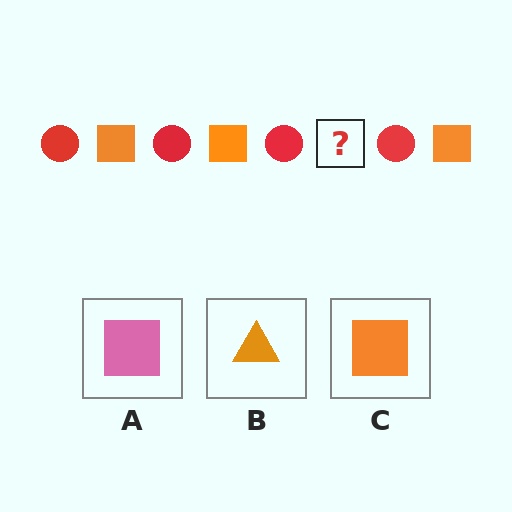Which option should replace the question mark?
Option C.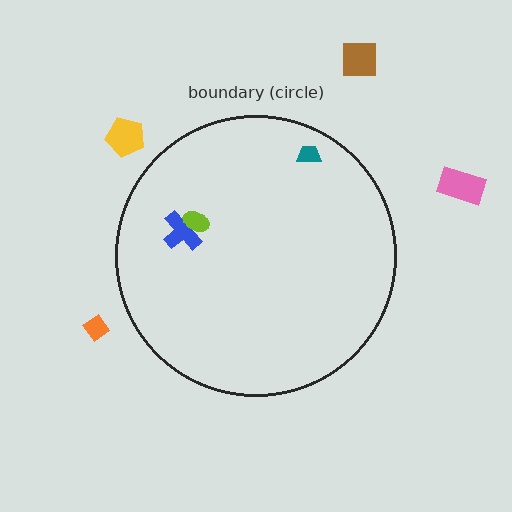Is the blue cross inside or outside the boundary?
Inside.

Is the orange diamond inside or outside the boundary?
Outside.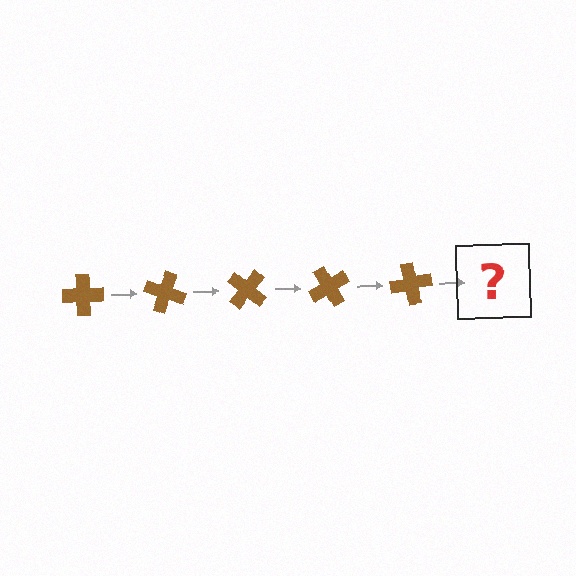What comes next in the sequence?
The next element should be a brown cross rotated 100 degrees.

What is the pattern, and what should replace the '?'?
The pattern is that the cross rotates 20 degrees each step. The '?' should be a brown cross rotated 100 degrees.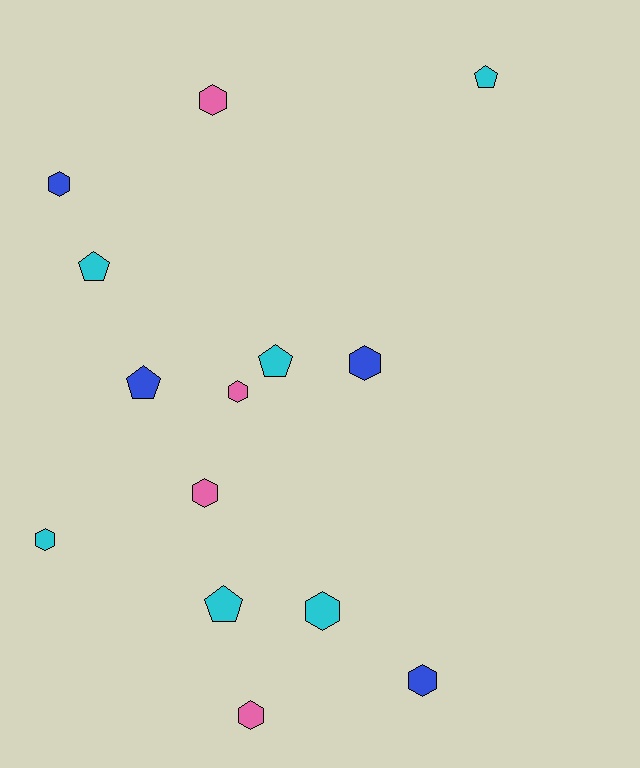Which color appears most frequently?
Cyan, with 6 objects.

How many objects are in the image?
There are 14 objects.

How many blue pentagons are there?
There is 1 blue pentagon.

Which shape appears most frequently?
Hexagon, with 9 objects.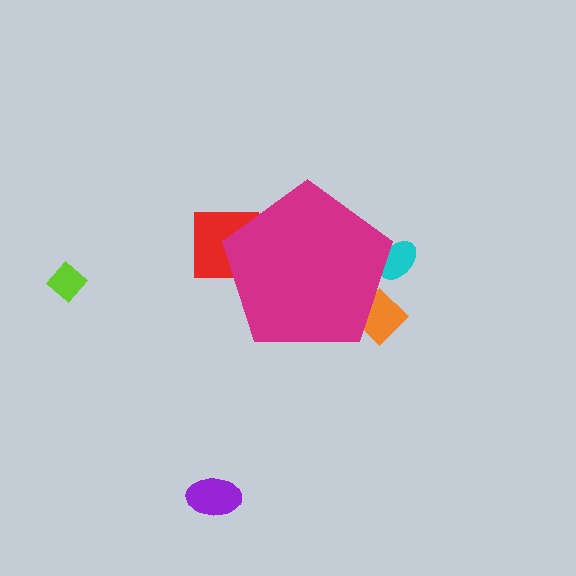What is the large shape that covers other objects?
A magenta pentagon.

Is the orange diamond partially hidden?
Yes, the orange diamond is partially hidden behind the magenta pentagon.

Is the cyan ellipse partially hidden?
Yes, the cyan ellipse is partially hidden behind the magenta pentagon.